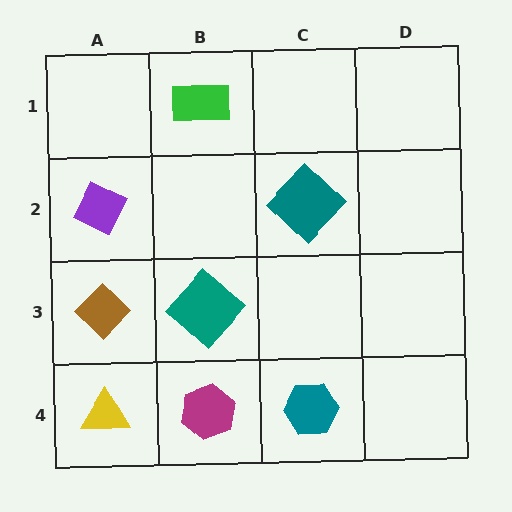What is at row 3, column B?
A teal diamond.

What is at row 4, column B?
A magenta hexagon.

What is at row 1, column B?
A green rectangle.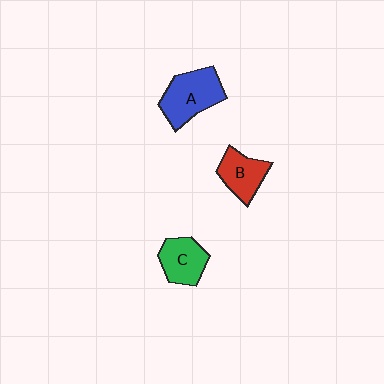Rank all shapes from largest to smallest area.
From largest to smallest: A (blue), C (green), B (red).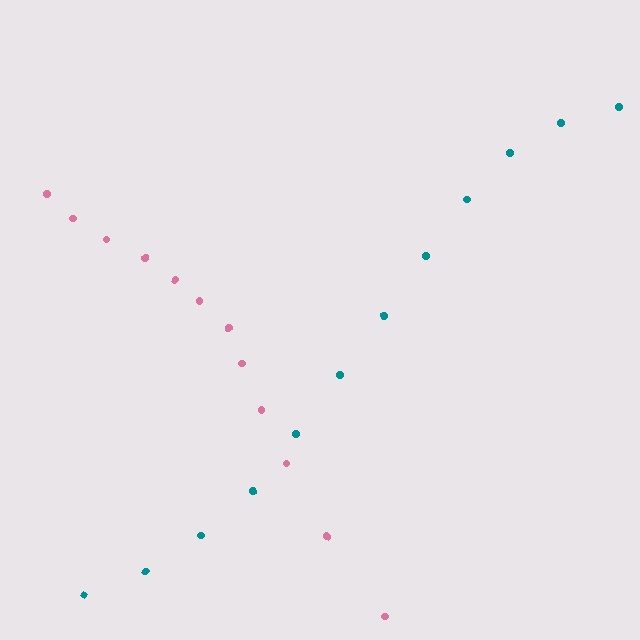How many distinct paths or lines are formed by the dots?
There are 2 distinct paths.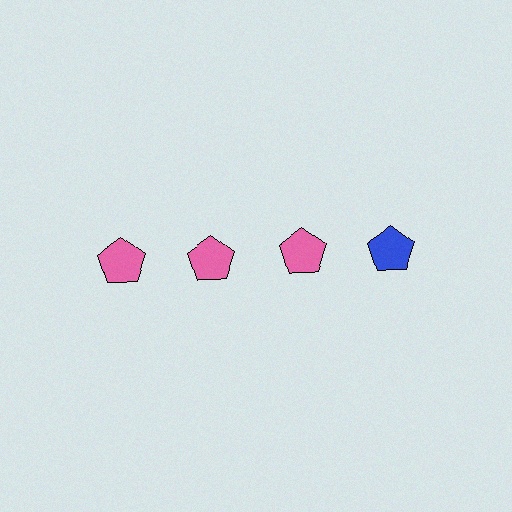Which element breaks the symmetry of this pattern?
The blue pentagon in the top row, second from right column breaks the symmetry. All other shapes are pink pentagons.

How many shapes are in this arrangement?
There are 4 shapes arranged in a grid pattern.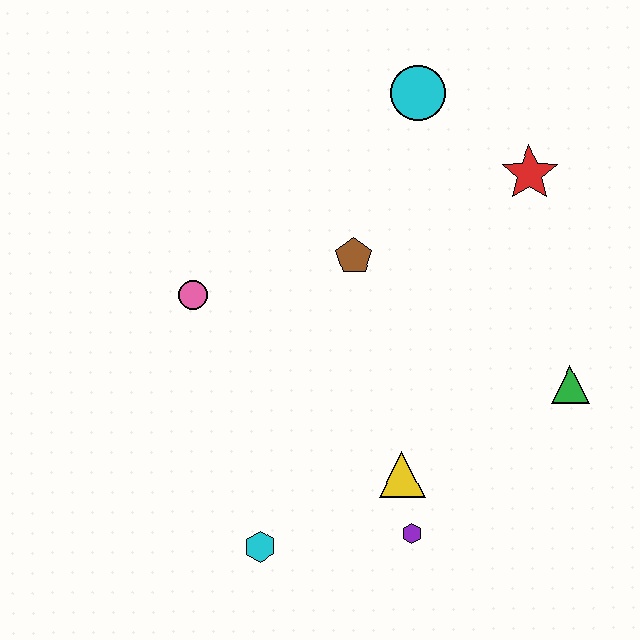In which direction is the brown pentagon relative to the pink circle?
The brown pentagon is to the right of the pink circle.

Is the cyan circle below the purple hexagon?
No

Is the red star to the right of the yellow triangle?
Yes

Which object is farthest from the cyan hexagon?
The cyan circle is farthest from the cyan hexagon.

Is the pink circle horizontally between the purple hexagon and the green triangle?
No